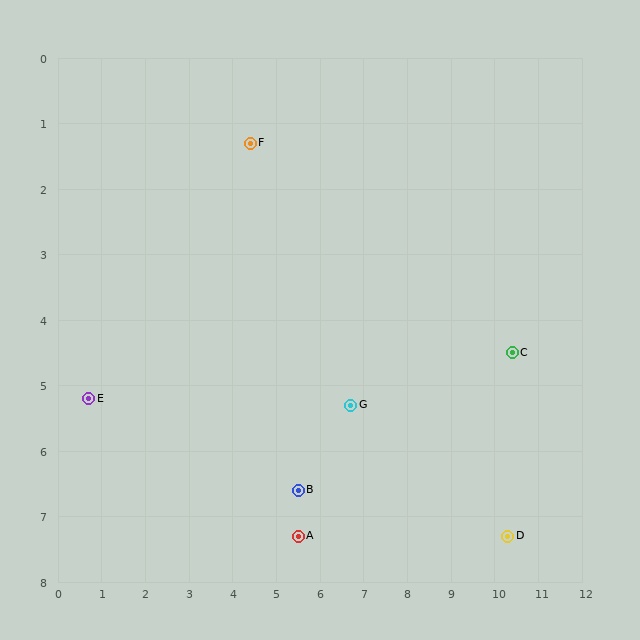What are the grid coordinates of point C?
Point C is at approximately (10.4, 4.5).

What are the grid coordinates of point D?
Point D is at approximately (10.3, 7.3).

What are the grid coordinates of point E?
Point E is at approximately (0.7, 5.2).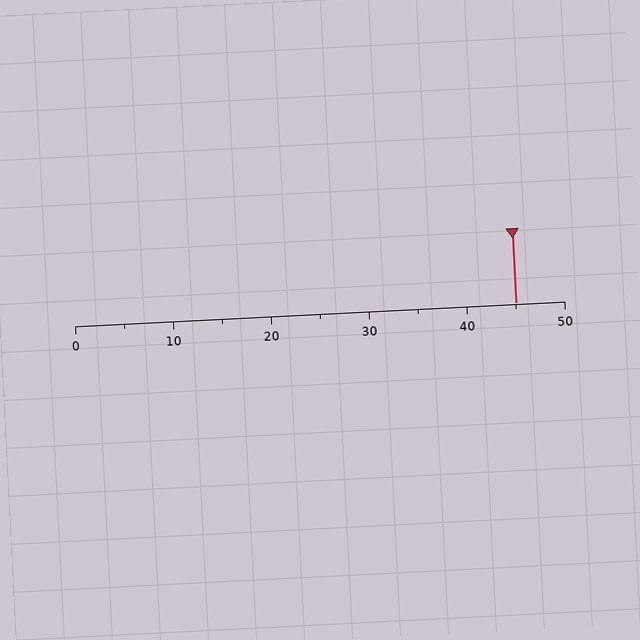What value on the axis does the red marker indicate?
The marker indicates approximately 45.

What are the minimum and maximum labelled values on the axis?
The axis runs from 0 to 50.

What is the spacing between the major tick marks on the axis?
The major ticks are spaced 10 apart.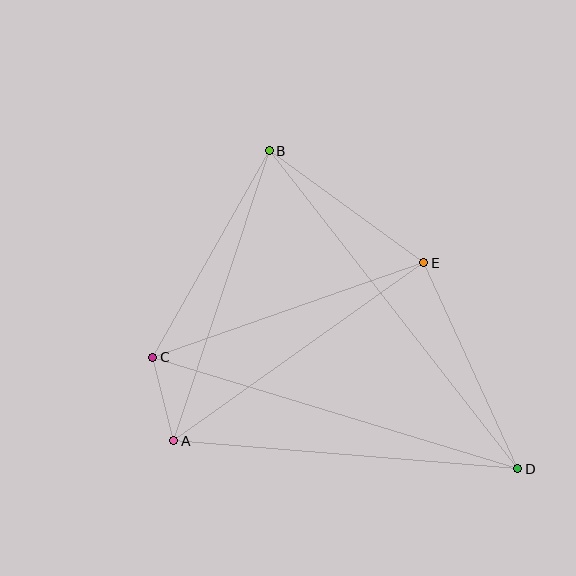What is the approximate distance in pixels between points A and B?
The distance between A and B is approximately 305 pixels.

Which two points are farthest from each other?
Points B and D are farthest from each other.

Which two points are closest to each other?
Points A and C are closest to each other.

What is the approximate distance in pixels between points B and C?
The distance between B and C is approximately 238 pixels.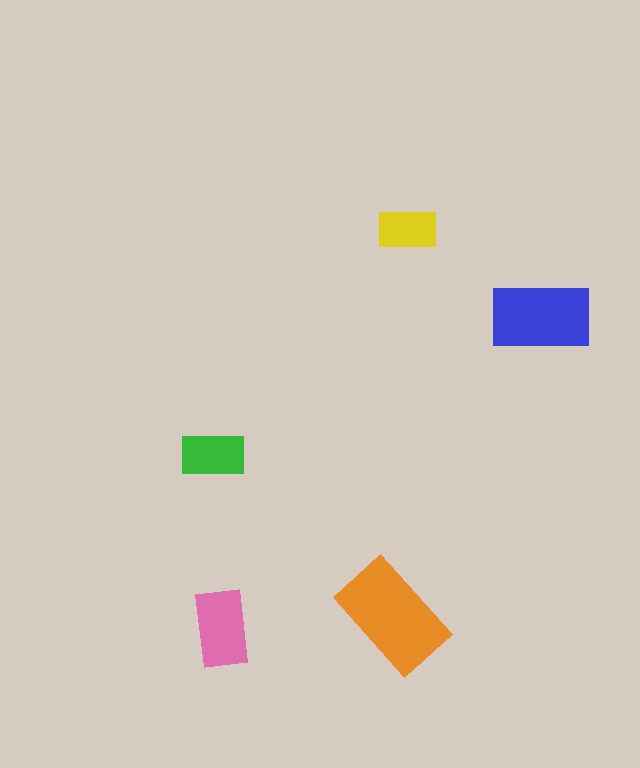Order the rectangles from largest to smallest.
the orange one, the blue one, the pink one, the green one, the yellow one.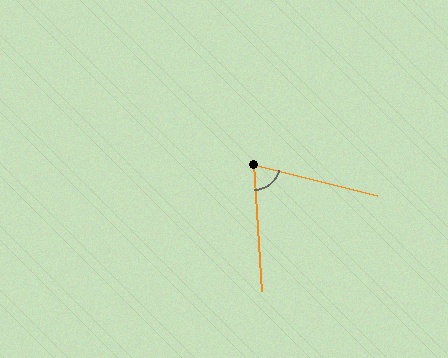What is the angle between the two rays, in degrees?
Approximately 72 degrees.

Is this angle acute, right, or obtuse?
It is acute.